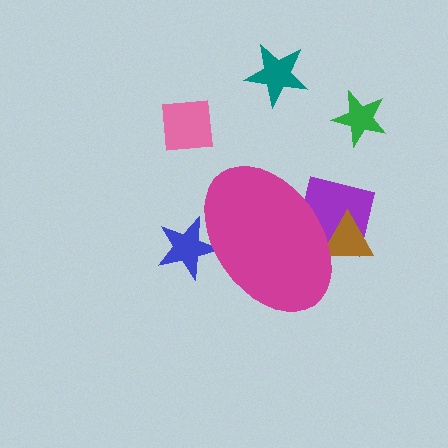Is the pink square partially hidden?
No, the pink square is fully visible.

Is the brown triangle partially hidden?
Yes, the brown triangle is partially hidden behind the magenta ellipse.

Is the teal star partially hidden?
No, the teal star is fully visible.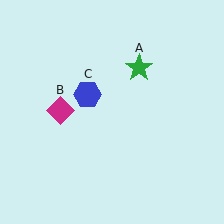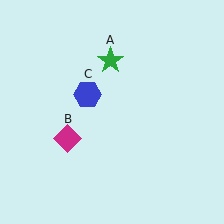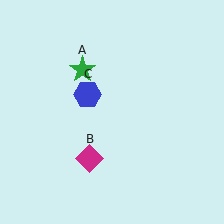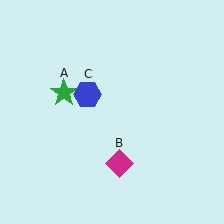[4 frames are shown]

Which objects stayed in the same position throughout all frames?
Blue hexagon (object C) remained stationary.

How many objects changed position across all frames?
2 objects changed position: green star (object A), magenta diamond (object B).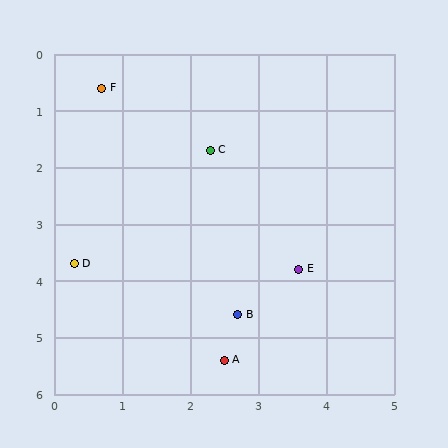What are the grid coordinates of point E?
Point E is at approximately (3.6, 3.8).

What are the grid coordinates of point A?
Point A is at approximately (2.5, 5.4).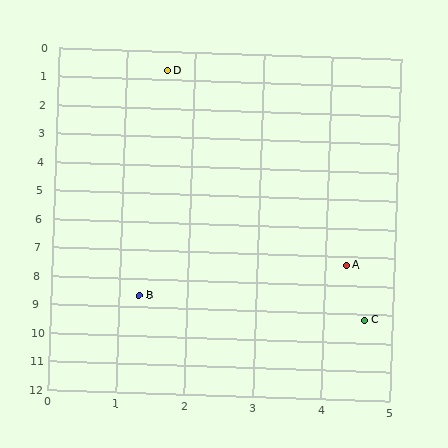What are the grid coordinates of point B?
Point B is at approximately (1.3, 8.6).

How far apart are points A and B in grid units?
Points A and B are about 3.3 grid units apart.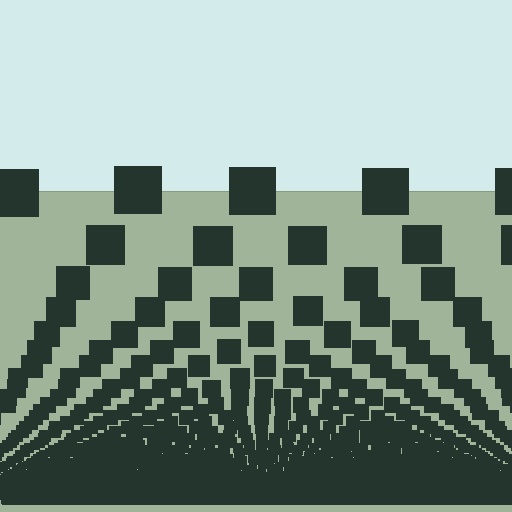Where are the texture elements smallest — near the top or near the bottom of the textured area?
Near the bottom.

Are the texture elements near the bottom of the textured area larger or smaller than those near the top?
Smaller. The gradient is inverted — elements near the bottom are smaller and denser.